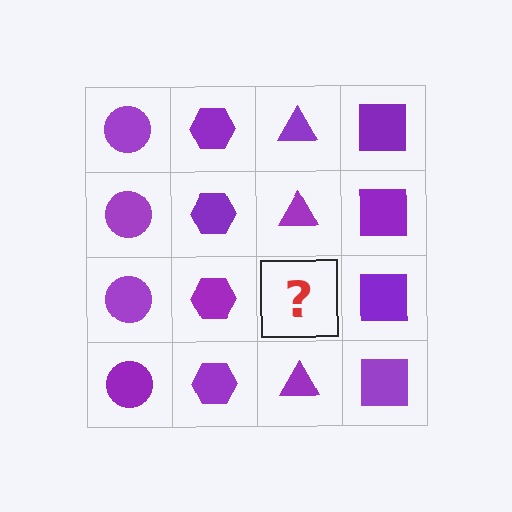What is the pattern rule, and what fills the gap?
The rule is that each column has a consistent shape. The gap should be filled with a purple triangle.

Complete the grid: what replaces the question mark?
The question mark should be replaced with a purple triangle.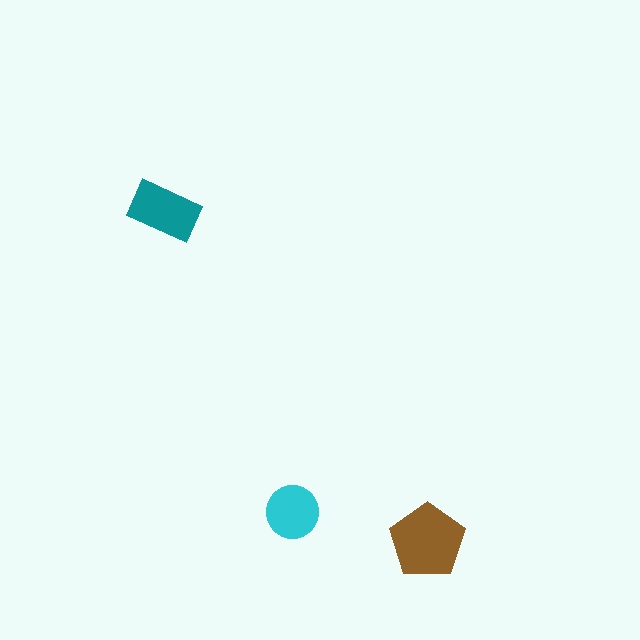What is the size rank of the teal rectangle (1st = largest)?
2nd.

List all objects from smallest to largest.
The cyan circle, the teal rectangle, the brown pentagon.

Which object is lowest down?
The brown pentagon is bottommost.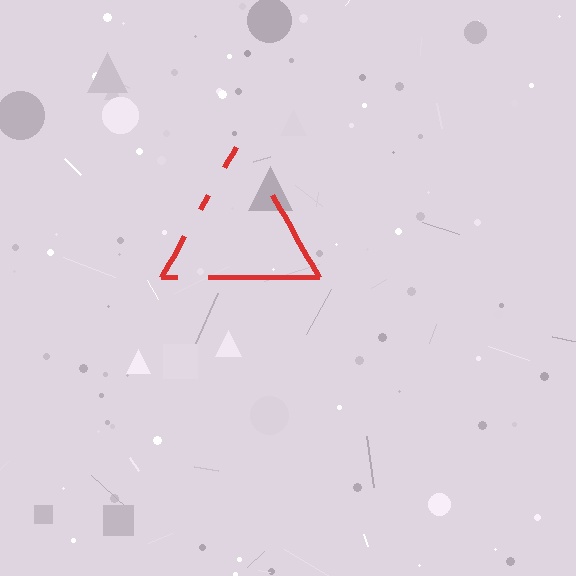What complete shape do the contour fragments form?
The contour fragments form a triangle.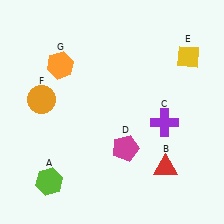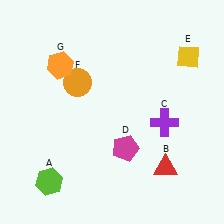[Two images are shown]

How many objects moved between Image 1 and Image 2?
1 object moved between the two images.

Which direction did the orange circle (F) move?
The orange circle (F) moved right.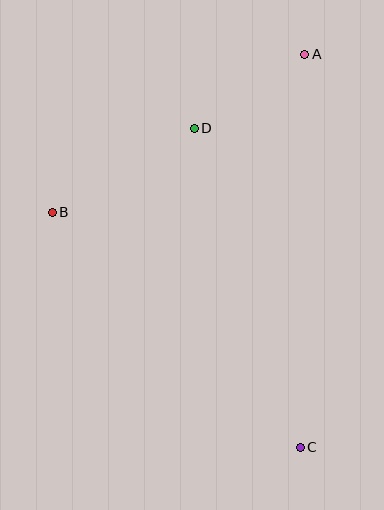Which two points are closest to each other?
Points A and D are closest to each other.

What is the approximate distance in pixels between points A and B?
The distance between A and B is approximately 298 pixels.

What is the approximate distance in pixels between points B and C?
The distance between B and C is approximately 342 pixels.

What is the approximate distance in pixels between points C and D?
The distance between C and D is approximately 337 pixels.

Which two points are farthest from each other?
Points A and C are farthest from each other.